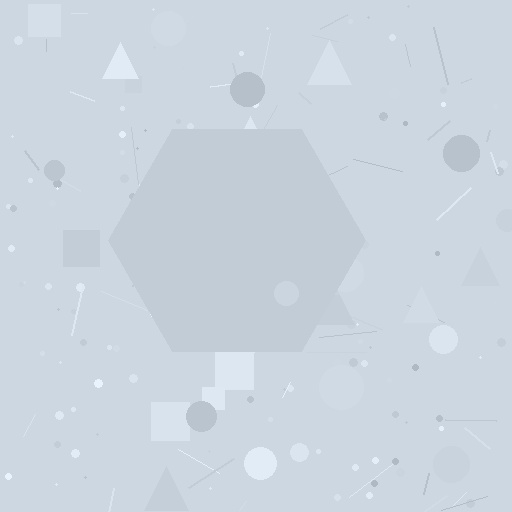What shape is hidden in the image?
A hexagon is hidden in the image.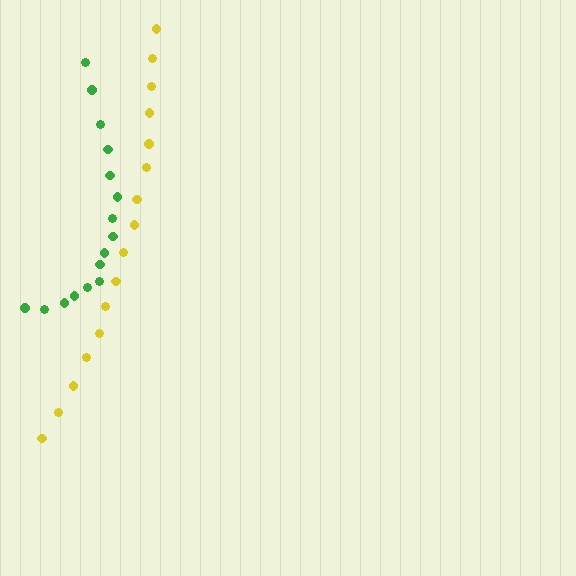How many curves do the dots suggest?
There are 2 distinct paths.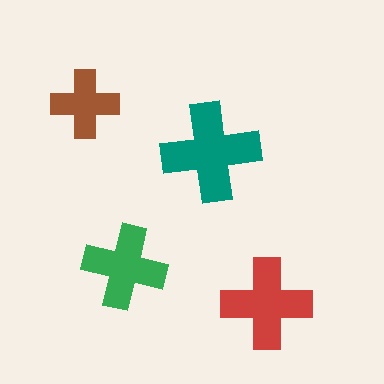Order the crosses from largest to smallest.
the teal one, the red one, the green one, the brown one.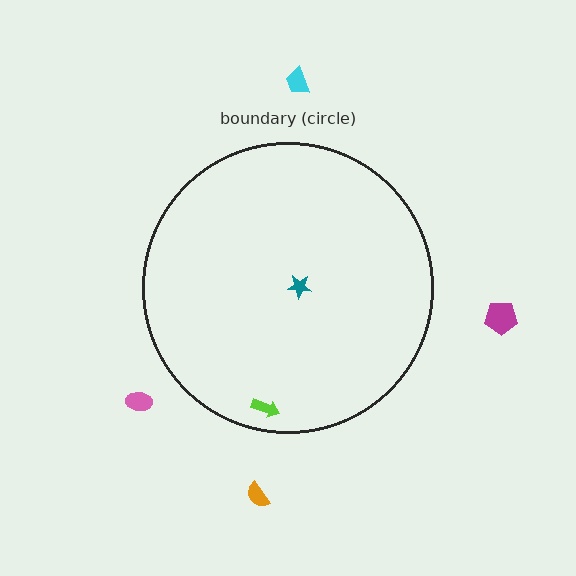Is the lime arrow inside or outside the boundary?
Inside.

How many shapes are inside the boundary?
2 inside, 4 outside.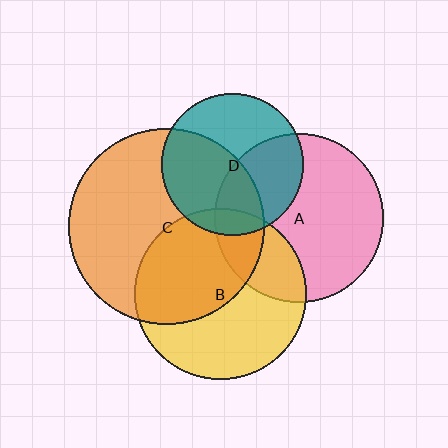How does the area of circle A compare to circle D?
Approximately 1.4 times.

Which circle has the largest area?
Circle C (orange).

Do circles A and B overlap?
Yes.